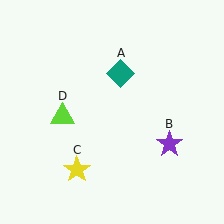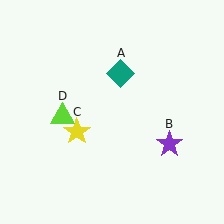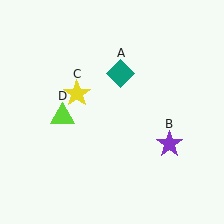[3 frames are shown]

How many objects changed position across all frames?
1 object changed position: yellow star (object C).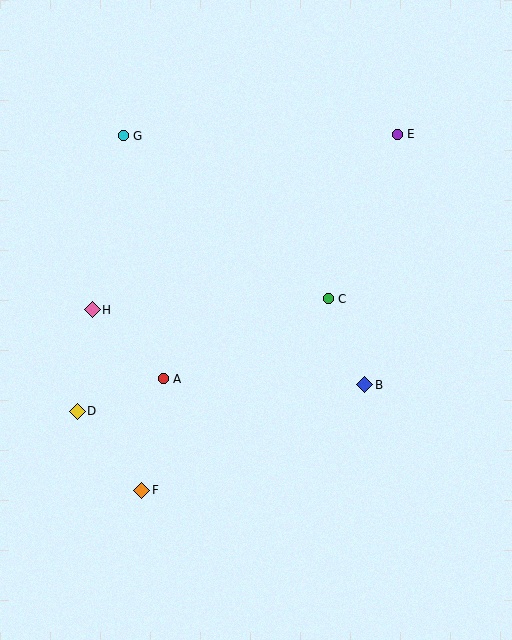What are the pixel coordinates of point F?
Point F is at (142, 490).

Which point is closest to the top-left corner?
Point G is closest to the top-left corner.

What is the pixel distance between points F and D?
The distance between F and D is 102 pixels.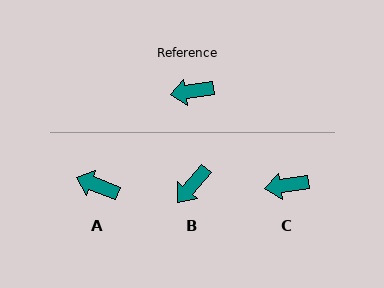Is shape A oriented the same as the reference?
No, it is off by about 30 degrees.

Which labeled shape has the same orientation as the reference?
C.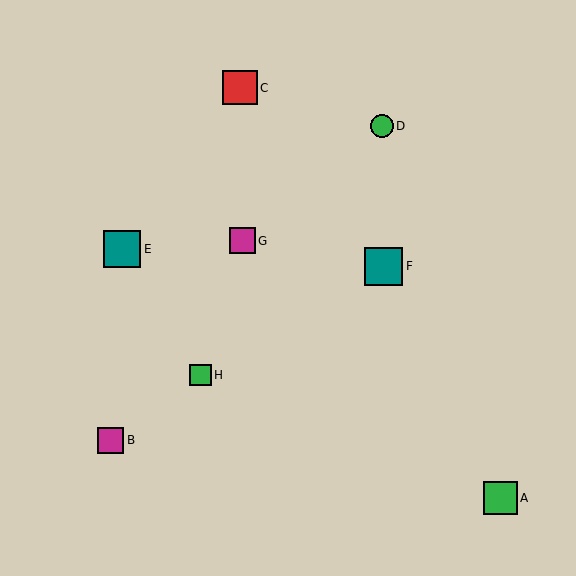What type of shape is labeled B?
Shape B is a magenta square.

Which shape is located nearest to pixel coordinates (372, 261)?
The teal square (labeled F) at (384, 266) is nearest to that location.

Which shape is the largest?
The teal square (labeled F) is the largest.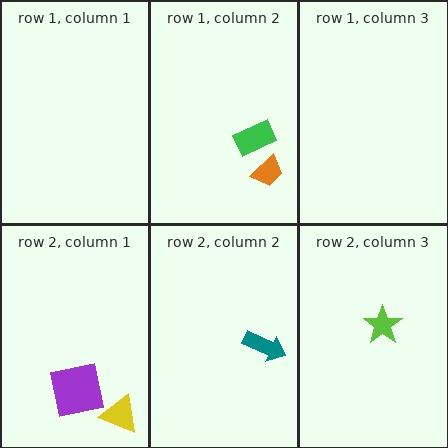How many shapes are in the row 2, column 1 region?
2.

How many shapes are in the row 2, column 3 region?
1.